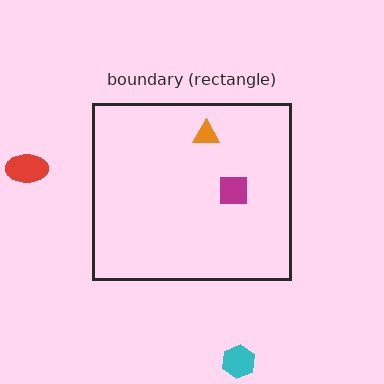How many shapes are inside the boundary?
2 inside, 2 outside.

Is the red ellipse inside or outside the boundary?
Outside.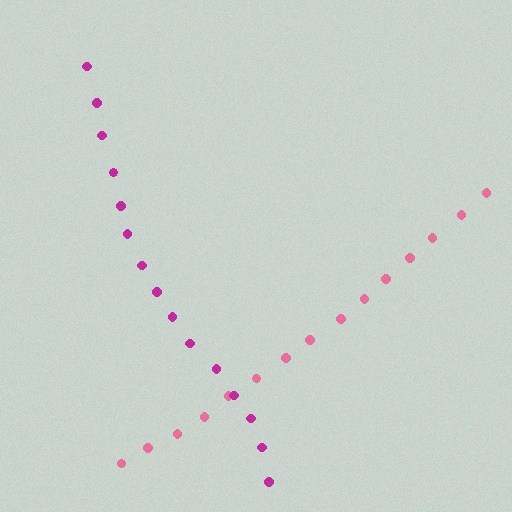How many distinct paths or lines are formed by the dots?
There are 2 distinct paths.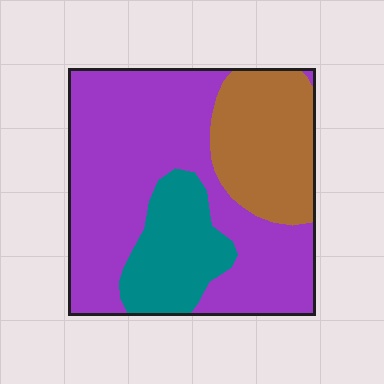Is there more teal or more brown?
Brown.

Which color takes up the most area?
Purple, at roughly 60%.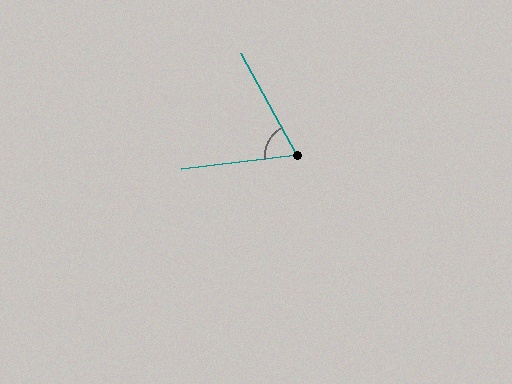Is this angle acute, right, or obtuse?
It is acute.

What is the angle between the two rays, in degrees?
Approximately 68 degrees.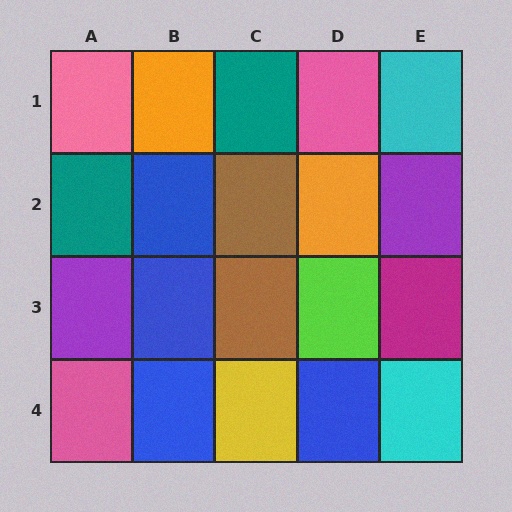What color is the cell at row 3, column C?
Brown.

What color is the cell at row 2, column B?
Blue.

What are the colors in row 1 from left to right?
Pink, orange, teal, pink, cyan.